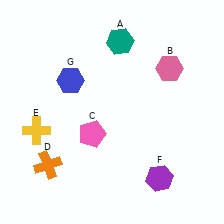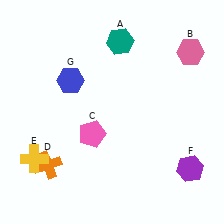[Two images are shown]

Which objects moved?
The objects that moved are: the pink hexagon (B), the yellow cross (E), the purple hexagon (F).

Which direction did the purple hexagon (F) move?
The purple hexagon (F) moved right.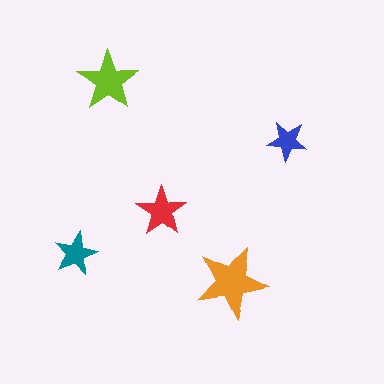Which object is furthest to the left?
The teal star is leftmost.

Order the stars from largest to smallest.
the orange one, the lime one, the red one, the teal one, the blue one.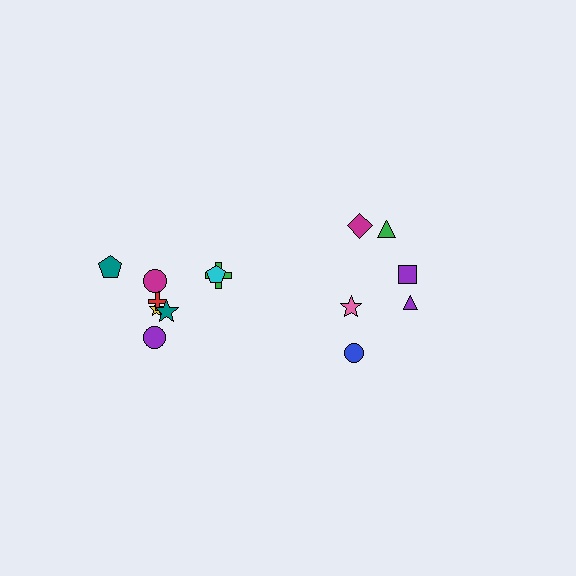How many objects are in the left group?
There are 8 objects.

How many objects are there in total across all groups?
There are 14 objects.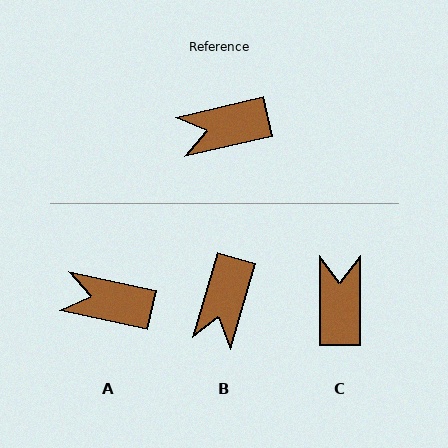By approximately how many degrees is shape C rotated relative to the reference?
Approximately 103 degrees clockwise.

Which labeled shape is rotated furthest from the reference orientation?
C, about 103 degrees away.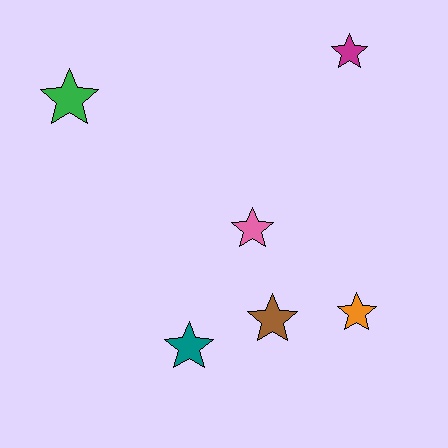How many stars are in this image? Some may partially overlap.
There are 6 stars.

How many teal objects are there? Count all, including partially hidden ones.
There is 1 teal object.